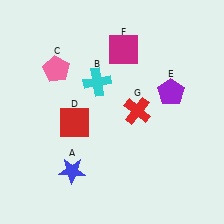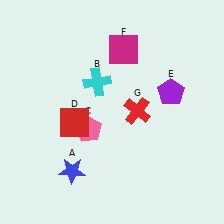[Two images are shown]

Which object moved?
The pink pentagon (C) moved down.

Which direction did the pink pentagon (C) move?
The pink pentagon (C) moved down.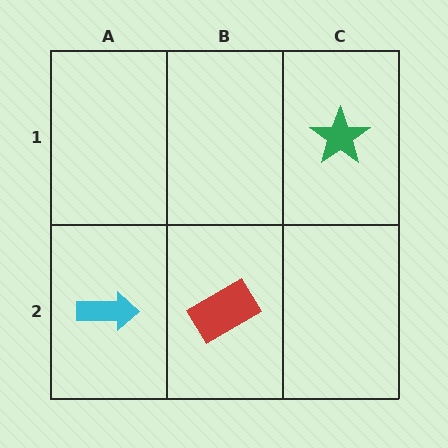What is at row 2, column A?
A cyan arrow.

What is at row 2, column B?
A red rectangle.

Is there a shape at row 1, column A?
No, that cell is empty.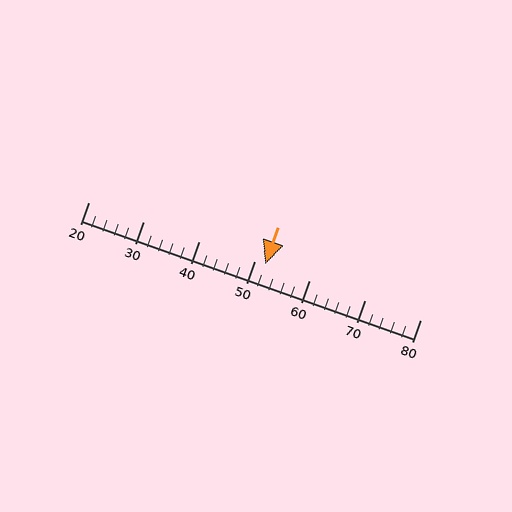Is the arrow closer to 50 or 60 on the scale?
The arrow is closer to 50.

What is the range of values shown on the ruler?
The ruler shows values from 20 to 80.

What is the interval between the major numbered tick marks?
The major tick marks are spaced 10 units apart.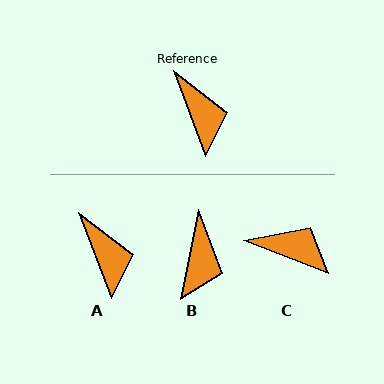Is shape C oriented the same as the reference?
No, it is off by about 48 degrees.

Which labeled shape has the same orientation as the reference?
A.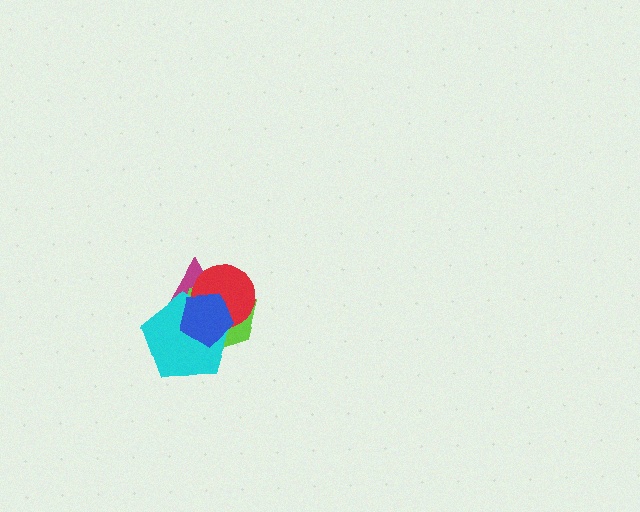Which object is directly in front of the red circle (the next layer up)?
The cyan pentagon is directly in front of the red circle.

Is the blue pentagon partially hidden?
No, no other shape covers it.